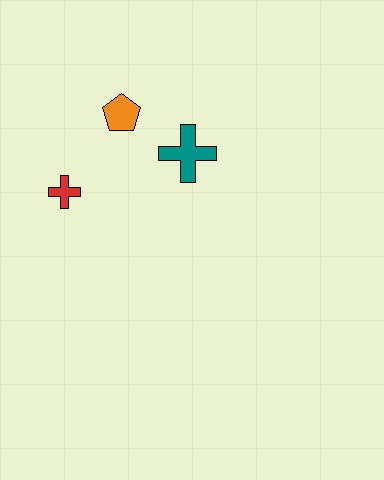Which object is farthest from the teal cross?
The red cross is farthest from the teal cross.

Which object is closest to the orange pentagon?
The teal cross is closest to the orange pentagon.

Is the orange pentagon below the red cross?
No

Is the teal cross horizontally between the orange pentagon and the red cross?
No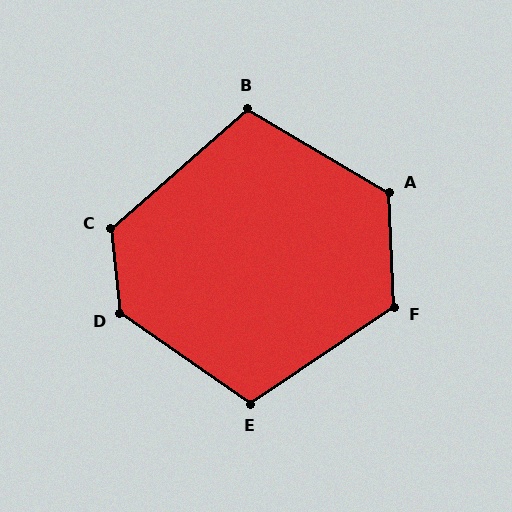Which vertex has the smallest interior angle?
B, at approximately 108 degrees.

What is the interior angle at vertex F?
Approximately 121 degrees (obtuse).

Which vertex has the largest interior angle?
D, at approximately 131 degrees.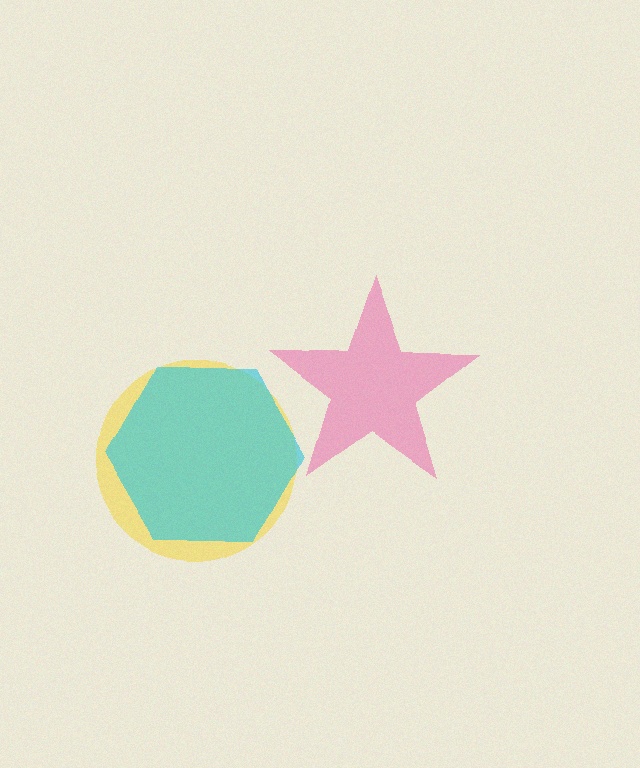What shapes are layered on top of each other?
The layered shapes are: a yellow circle, a cyan hexagon, a pink star.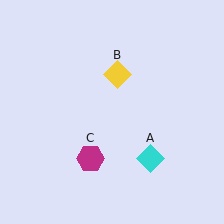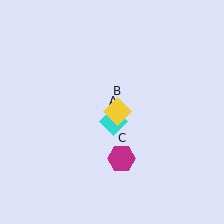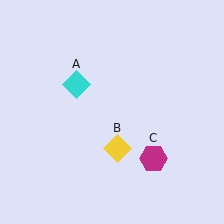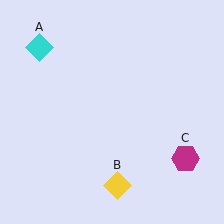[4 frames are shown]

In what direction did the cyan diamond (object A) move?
The cyan diamond (object A) moved up and to the left.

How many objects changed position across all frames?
3 objects changed position: cyan diamond (object A), yellow diamond (object B), magenta hexagon (object C).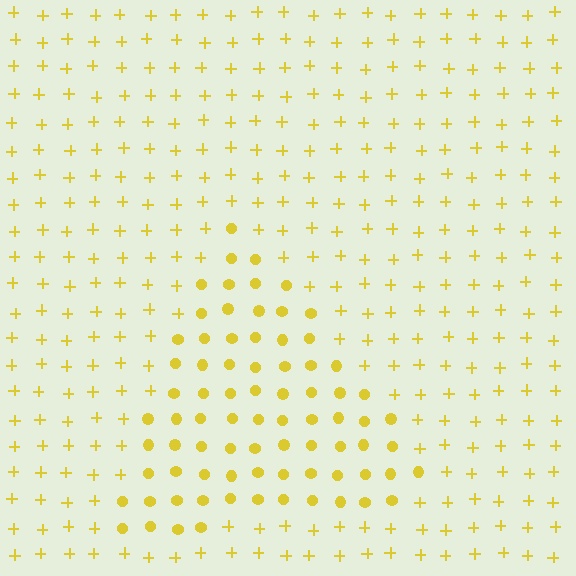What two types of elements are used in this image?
The image uses circles inside the triangle region and plus signs outside it.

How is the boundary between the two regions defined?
The boundary is defined by a change in element shape: circles inside vs. plus signs outside. All elements share the same color and spacing.